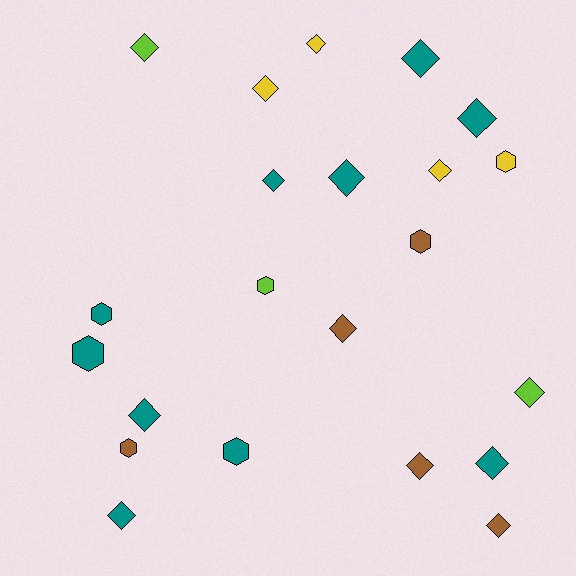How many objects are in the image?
There are 22 objects.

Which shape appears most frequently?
Diamond, with 15 objects.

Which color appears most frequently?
Teal, with 10 objects.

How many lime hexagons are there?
There is 1 lime hexagon.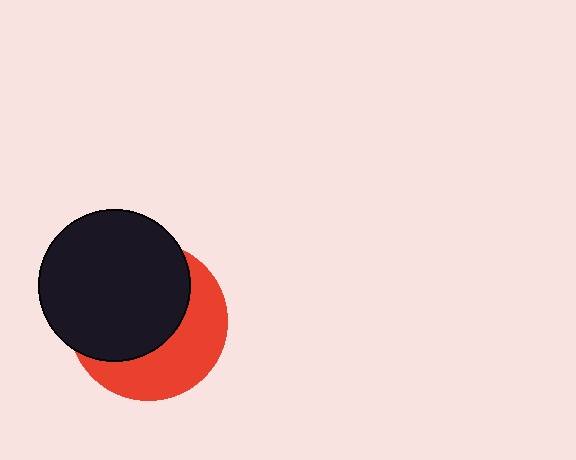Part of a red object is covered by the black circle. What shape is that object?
It is a circle.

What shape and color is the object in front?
The object in front is a black circle.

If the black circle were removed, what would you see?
You would see the complete red circle.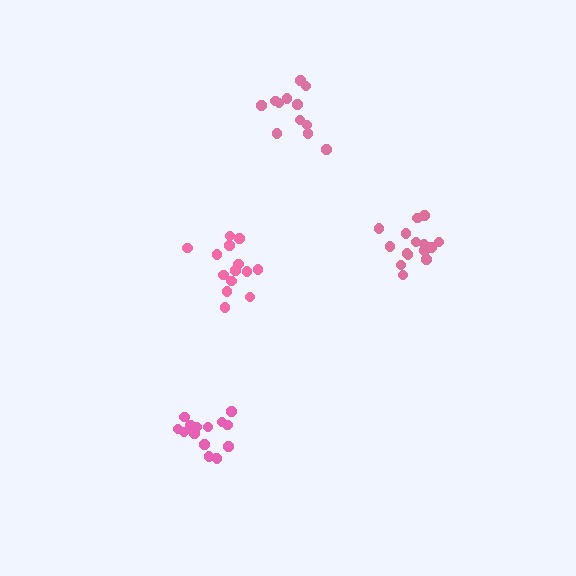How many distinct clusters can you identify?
There are 4 distinct clusters.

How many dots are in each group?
Group 1: 12 dots, Group 2: 15 dots, Group 3: 14 dots, Group 4: 15 dots (56 total).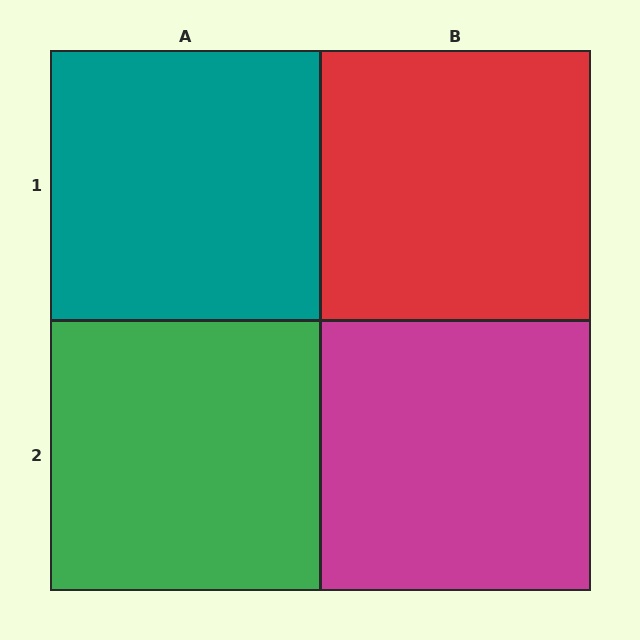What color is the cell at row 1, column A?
Teal.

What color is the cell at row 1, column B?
Red.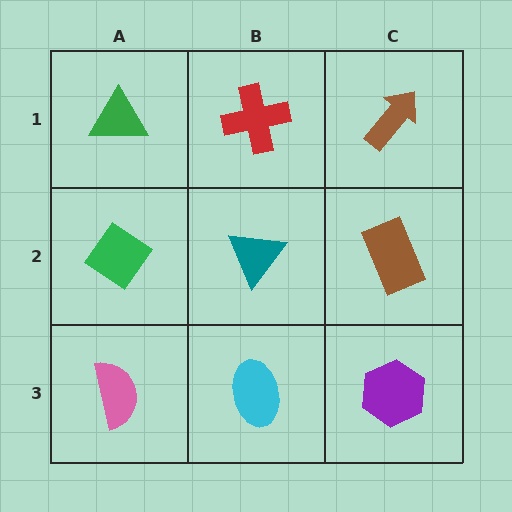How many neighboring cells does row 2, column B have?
4.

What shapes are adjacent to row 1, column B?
A teal triangle (row 2, column B), a green triangle (row 1, column A), a brown arrow (row 1, column C).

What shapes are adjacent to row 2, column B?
A red cross (row 1, column B), a cyan ellipse (row 3, column B), a green diamond (row 2, column A), a brown rectangle (row 2, column C).